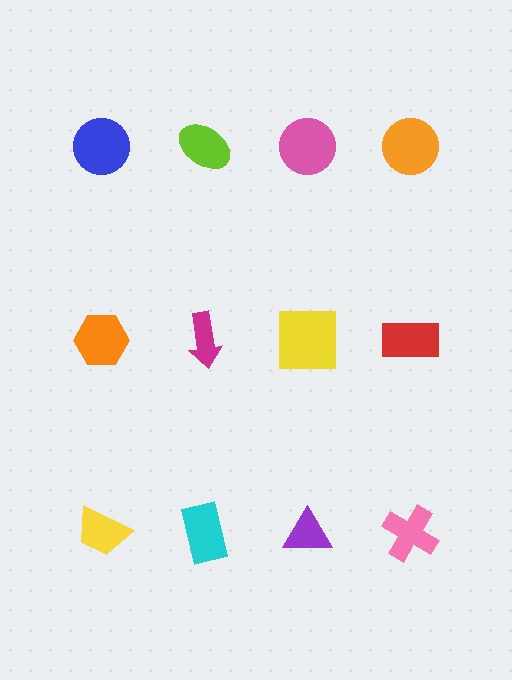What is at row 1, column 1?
A blue circle.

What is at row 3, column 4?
A pink cross.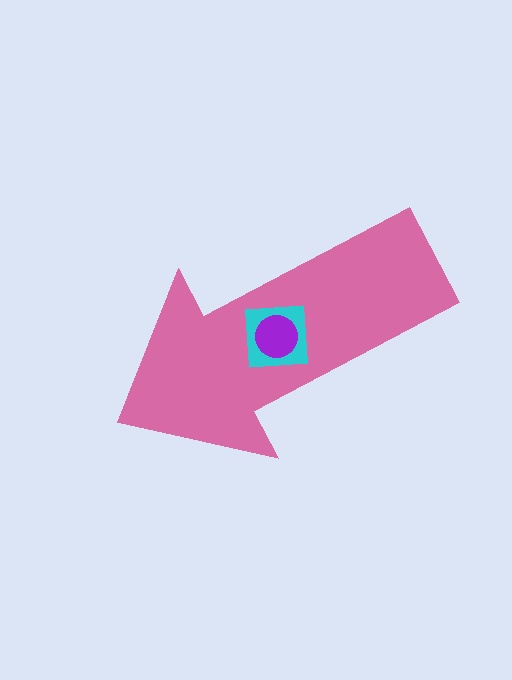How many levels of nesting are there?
3.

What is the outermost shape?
The pink arrow.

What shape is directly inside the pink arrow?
The cyan square.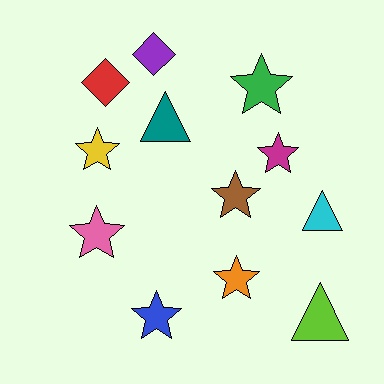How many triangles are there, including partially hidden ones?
There are 3 triangles.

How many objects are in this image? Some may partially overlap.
There are 12 objects.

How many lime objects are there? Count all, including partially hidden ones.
There is 1 lime object.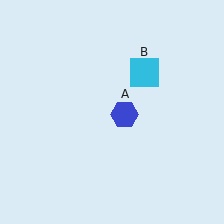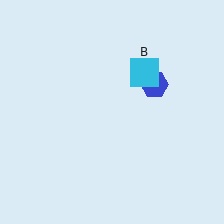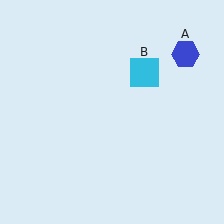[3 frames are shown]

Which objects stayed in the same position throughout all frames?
Cyan square (object B) remained stationary.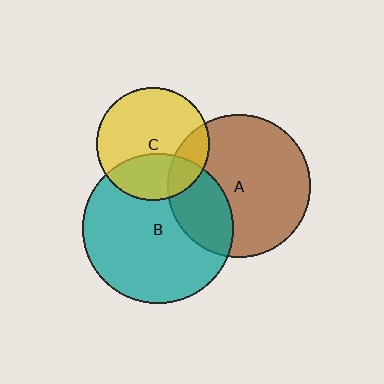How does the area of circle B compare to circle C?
Approximately 1.8 times.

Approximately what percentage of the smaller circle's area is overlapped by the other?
Approximately 25%.